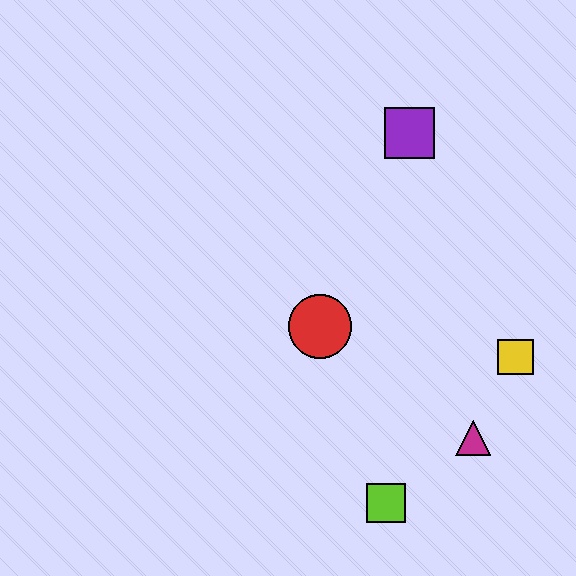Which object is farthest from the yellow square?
The purple square is farthest from the yellow square.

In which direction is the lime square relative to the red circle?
The lime square is below the red circle.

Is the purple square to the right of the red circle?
Yes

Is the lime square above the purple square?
No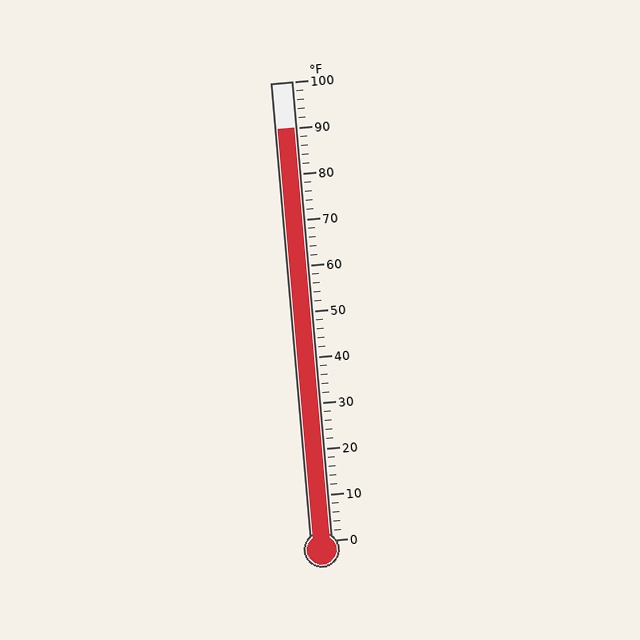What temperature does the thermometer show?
The thermometer shows approximately 90°F.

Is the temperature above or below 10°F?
The temperature is above 10°F.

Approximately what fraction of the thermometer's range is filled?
The thermometer is filled to approximately 90% of its range.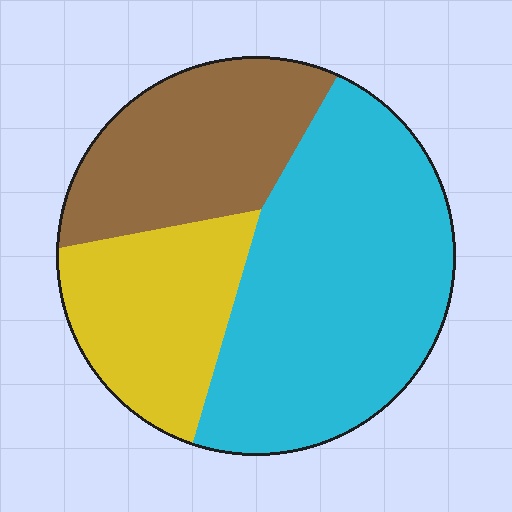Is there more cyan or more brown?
Cyan.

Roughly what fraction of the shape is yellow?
Yellow takes up about one quarter (1/4) of the shape.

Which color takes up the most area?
Cyan, at roughly 50%.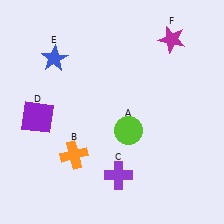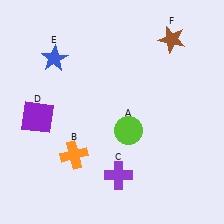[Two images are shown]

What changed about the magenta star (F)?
In Image 1, F is magenta. In Image 2, it changed to brown.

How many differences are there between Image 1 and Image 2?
There is 1 difference between the two images.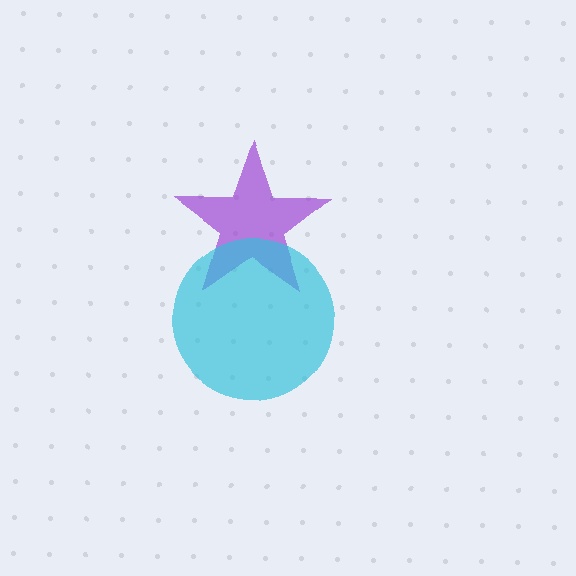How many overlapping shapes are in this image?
There are 2 overlapping shapes in the image.